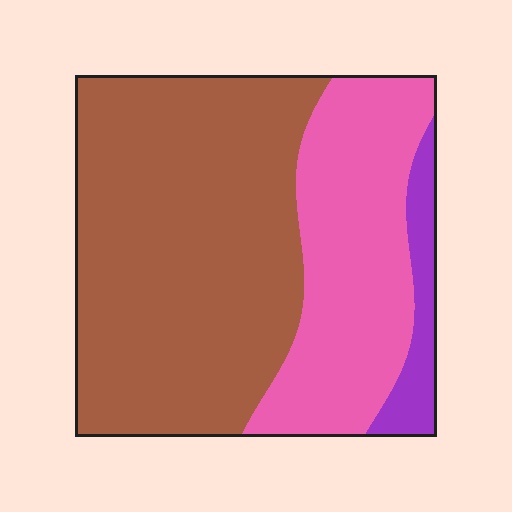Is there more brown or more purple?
Brown.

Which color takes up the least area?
Purple, at roughly 10%.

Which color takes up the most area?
Brown, at roughly 60%.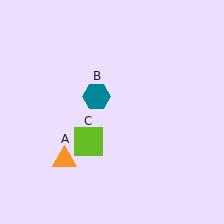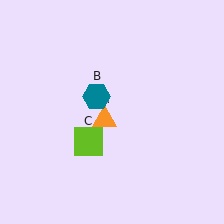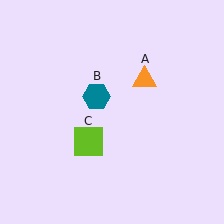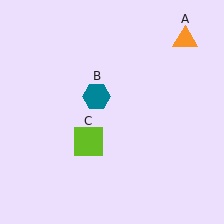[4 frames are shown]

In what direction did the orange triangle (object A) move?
The orange triangle (object A) moved up and to the right.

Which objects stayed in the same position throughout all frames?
Teal hexagon (object B) and lime square (object C) remained stationary.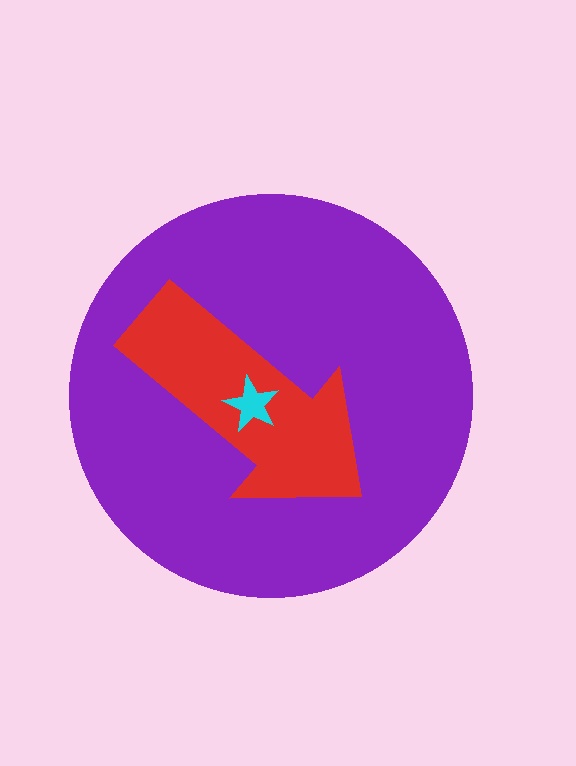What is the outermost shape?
The purple circle.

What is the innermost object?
The cyan star.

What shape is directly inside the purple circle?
The red arrow.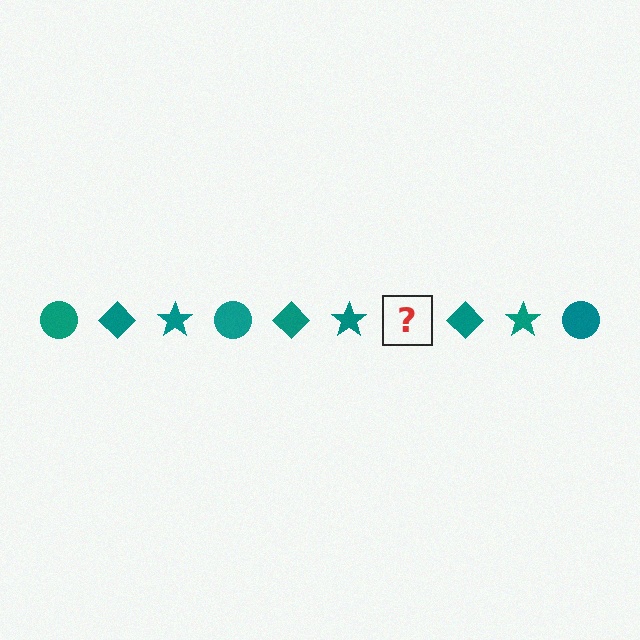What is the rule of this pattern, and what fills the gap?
The rule is that the pattern cycles through circle, diamond, star shapes in teal. The gap should be filled with a teal circle.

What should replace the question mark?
The question mark should be replaced with a teal circle.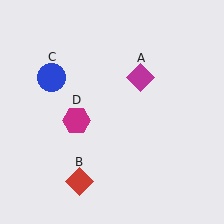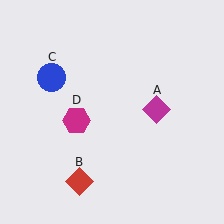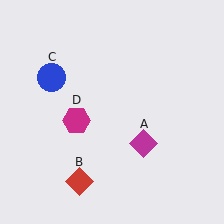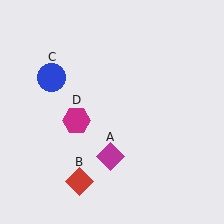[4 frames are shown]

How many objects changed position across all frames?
1 object changed position: magenta diamond (object A).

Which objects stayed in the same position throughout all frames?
Red diamond (object B) and blue circle (object C) and magenta hexagon (object D) remained stationary.